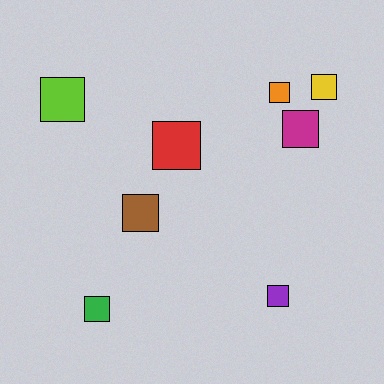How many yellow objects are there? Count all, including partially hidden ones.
There is 1 yellow object.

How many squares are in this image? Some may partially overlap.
There are 8 squares.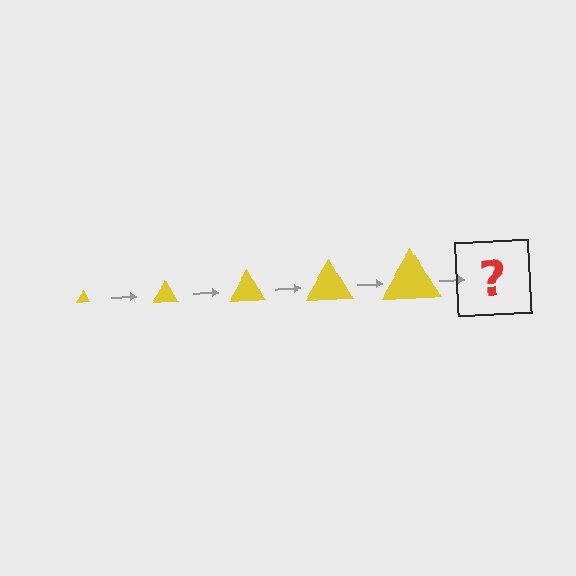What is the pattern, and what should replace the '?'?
The pattern is that the triangle gets progressively larger each step. The '?' should be a yellow triangle, larger than the previous one.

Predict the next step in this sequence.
The next step is a yellow triangle, larger than the previous one.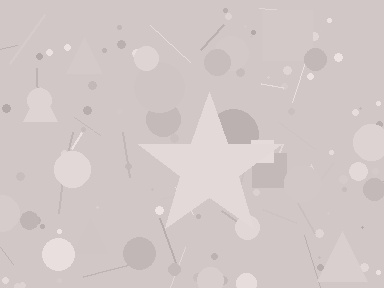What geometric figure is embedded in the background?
A star is embedded in the background.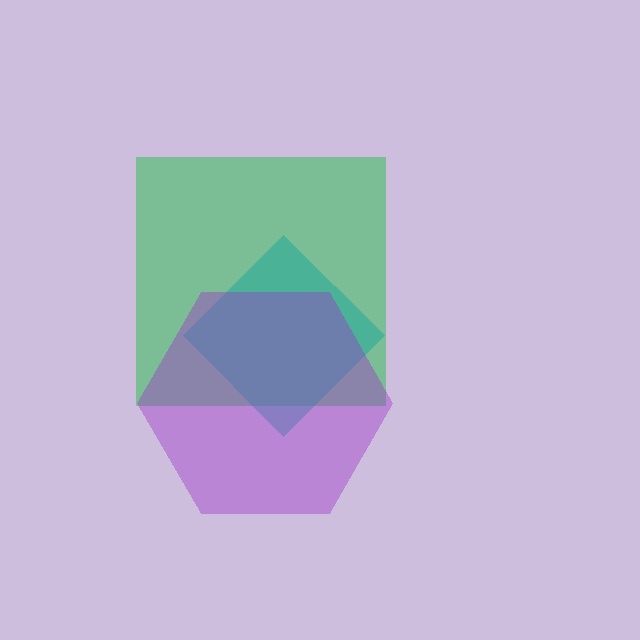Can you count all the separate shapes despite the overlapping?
Yes, there are 3 separate shapes.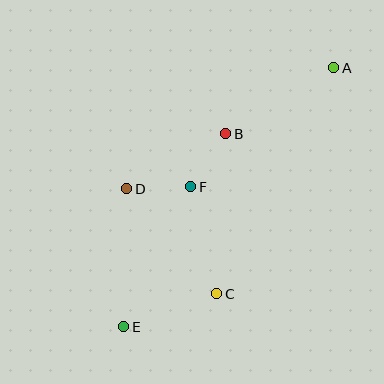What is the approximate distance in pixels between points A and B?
The distance between A and B is approximately 127 pixels.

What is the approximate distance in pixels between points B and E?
The distance between B and E is approximately 218 pixels.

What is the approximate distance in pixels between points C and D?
The distance between C and D is approximately 138 pixels.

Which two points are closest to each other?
Points B and F are closest to each other.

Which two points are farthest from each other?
Points A and E are farthest from each other.